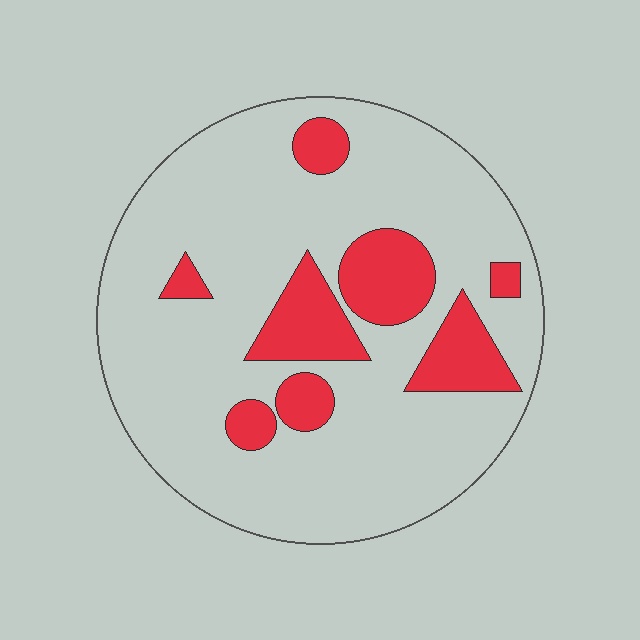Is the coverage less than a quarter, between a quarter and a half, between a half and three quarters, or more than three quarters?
Less than a quarter.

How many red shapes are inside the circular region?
8.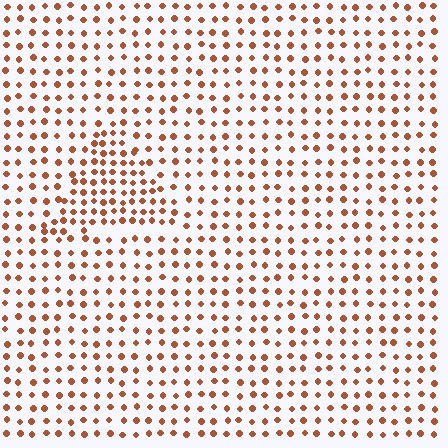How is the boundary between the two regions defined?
The boundary is defined by a change in element density (approximately 1.7x ratio). All elements are the same color, size, and shape.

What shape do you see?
I see a triangle.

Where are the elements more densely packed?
The elements are more densely packed inside the triangle boundary.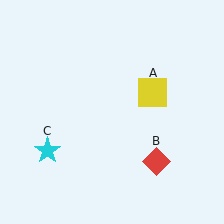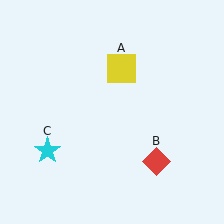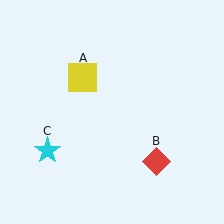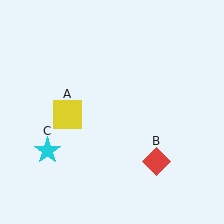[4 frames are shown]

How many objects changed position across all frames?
1 object changed position: yellow square (object A).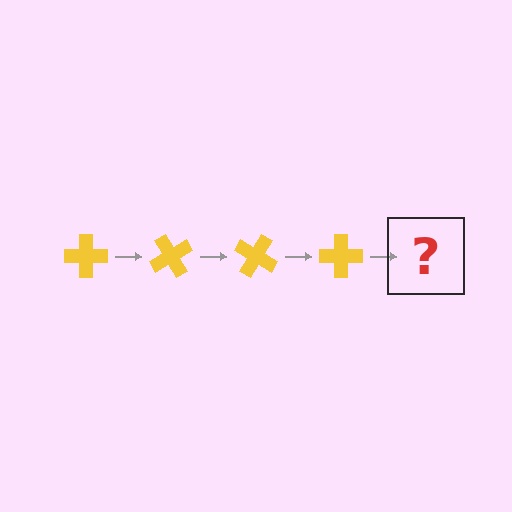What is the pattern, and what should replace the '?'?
The pattern is that the cross rotates 60 degrees each step. The '?' should be a yellow cross rotated 240 degrees.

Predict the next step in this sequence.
The next step is a yellow cross rotated 240 degrees.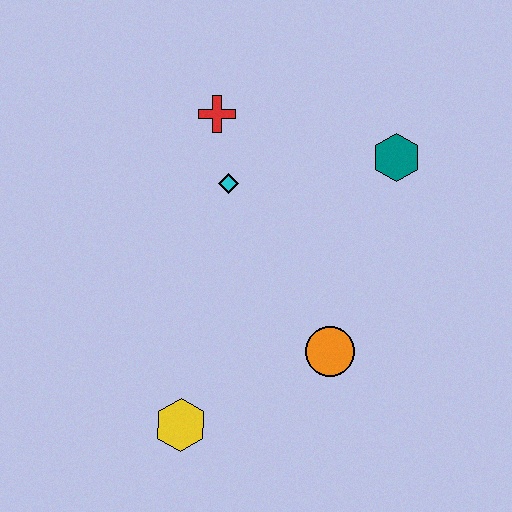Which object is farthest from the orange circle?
The red cross is farthest from the orange circle.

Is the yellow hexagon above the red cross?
No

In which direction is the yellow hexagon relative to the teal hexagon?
The yellow hexagon is below the teal hexagon.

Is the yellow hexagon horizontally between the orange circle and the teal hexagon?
No